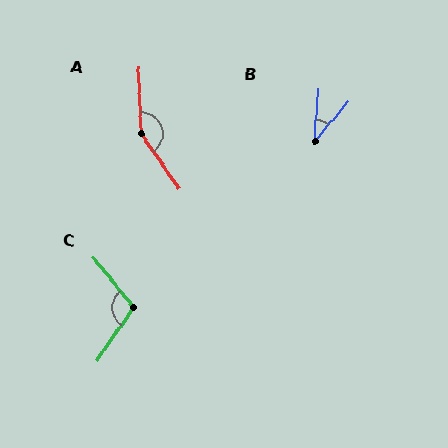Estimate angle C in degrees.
Approximately 106 degrees.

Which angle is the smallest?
B, at approximately 36 degrees.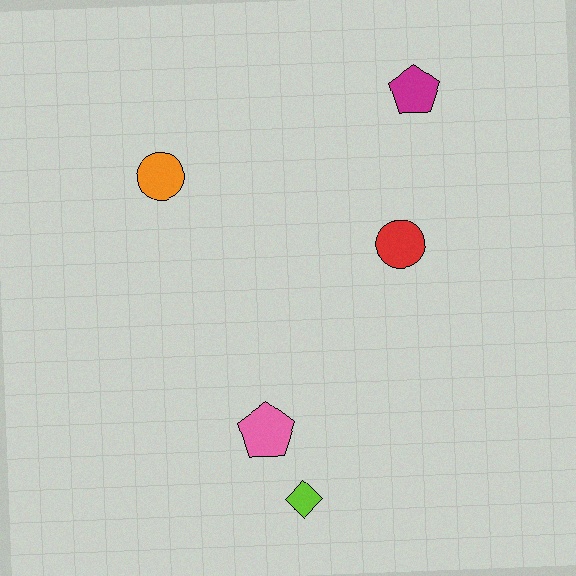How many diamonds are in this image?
There is 1 diamond.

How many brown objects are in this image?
There are no brown objects.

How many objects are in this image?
There are 5 objects.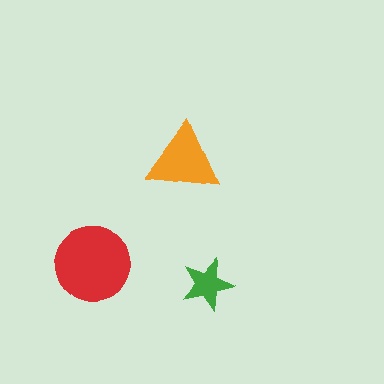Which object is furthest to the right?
The green star is rightmost.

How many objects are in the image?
There are 3 objects in the image.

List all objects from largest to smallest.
The red circle, the orange triangle, the green star.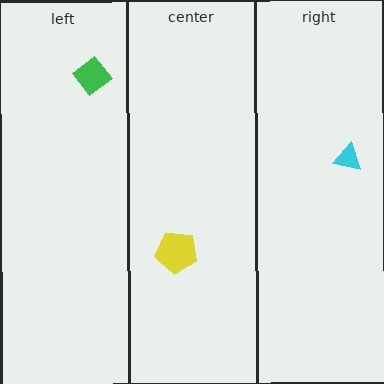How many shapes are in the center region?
1.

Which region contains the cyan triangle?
The right region.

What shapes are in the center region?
The yellow pentagon.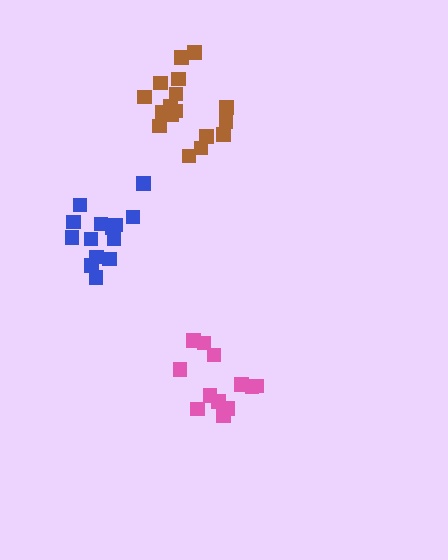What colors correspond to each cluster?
The clusters are colored: blue, pink, brown.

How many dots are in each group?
Group 1: 14 dots, Group 2: 13 dots, Group 3: 18 dots (45 total).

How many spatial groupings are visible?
There are 3 spatial groupings.